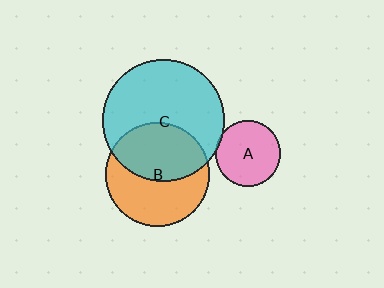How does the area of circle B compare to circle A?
Approximately 2.6 times.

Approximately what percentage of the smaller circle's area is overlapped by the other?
Approximately 50%.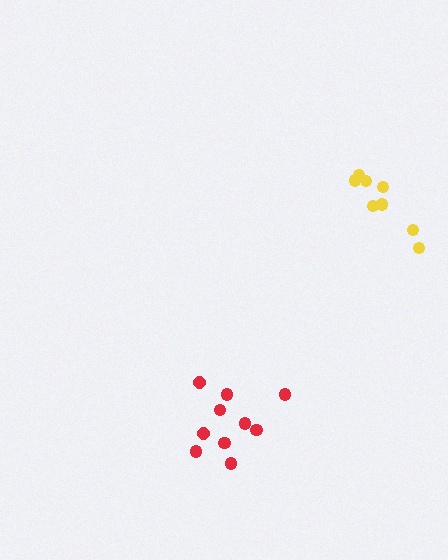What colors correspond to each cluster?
The clusters are colored: red, yellow.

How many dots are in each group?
Group 1: 10 dots, Group 2: 8 dots (18 total).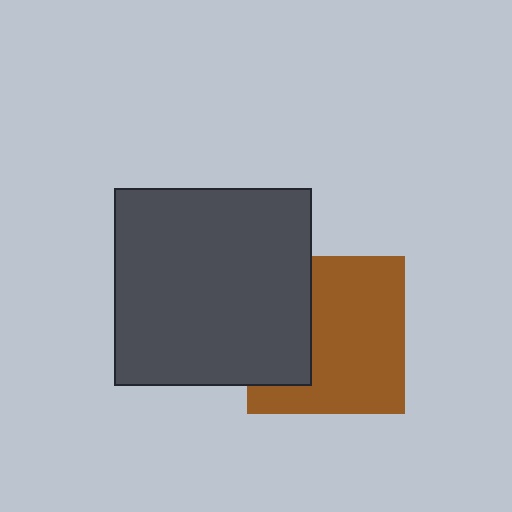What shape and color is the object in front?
The object in front is a dark gray square.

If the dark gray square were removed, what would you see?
You would see the complete brown square.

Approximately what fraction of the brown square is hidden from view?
Roughly 33% of the brown square is hidden behind the dark gray square.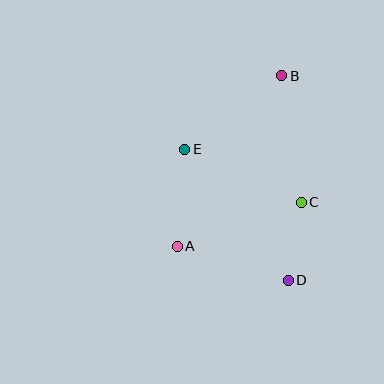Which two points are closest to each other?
Points C and D are closest to each other.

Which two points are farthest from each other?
Points B and D are farthest from each other.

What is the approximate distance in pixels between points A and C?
The distance between A and C is approximately 131 pixels.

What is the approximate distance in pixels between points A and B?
The distance between A and B is approximately 200 pixels.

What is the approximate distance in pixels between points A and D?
The distance between A and D is approximately 116 pixels.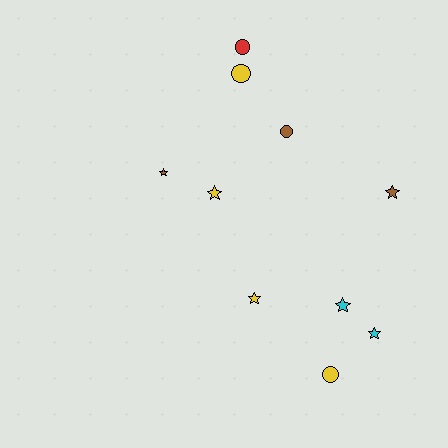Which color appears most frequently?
Yellow, with 4 objects.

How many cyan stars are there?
There are 2 cyan stars.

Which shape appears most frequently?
Star, with 6 objects.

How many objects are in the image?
There are 10 objects.